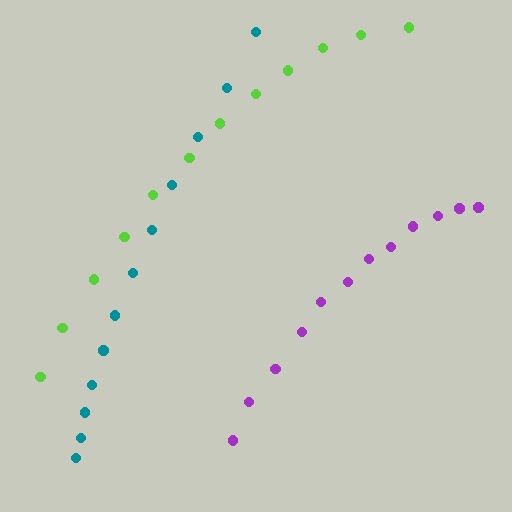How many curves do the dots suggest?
There are 3 distinct paths.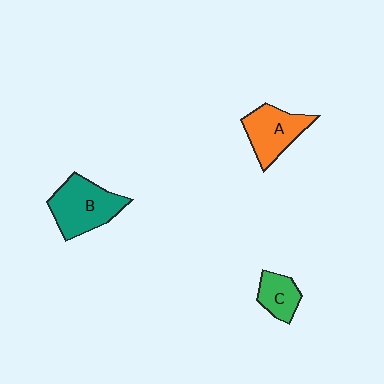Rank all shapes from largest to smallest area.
From largest to smallest: B (teal), A (orange), C (green).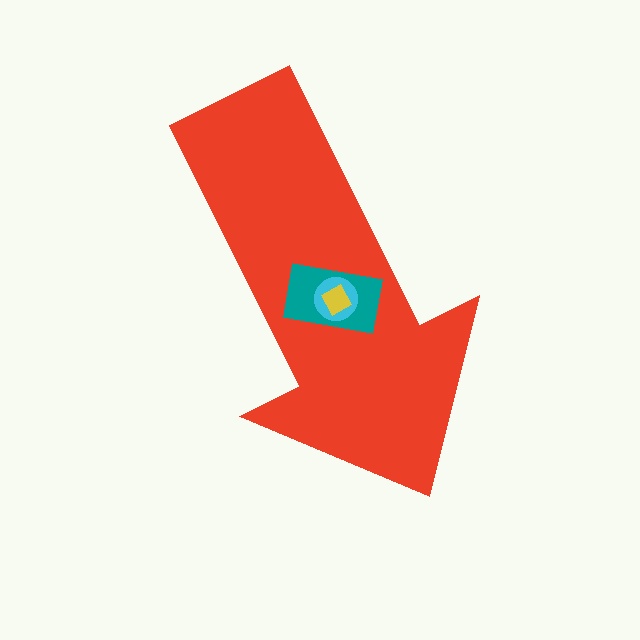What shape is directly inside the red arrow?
The teal rectangle.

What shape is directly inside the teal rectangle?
The cyan circle.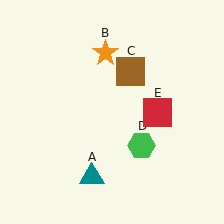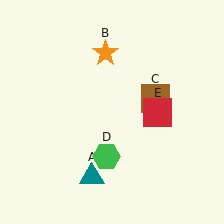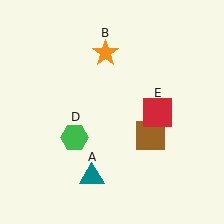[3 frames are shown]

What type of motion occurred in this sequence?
The brown square (object C), green hexagon (object D) rotated clockwise around the center of the scene.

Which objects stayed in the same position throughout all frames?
Teal triangle (object A) and orange star (object B) and red square (object E) remained stationary.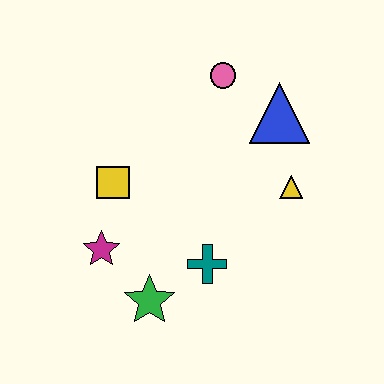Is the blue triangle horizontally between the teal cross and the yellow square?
No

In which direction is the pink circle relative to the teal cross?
The pink circle is above the teal cross.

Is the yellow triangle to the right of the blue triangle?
Yes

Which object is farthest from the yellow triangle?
The magenta star is farthest from the yellow triangle.